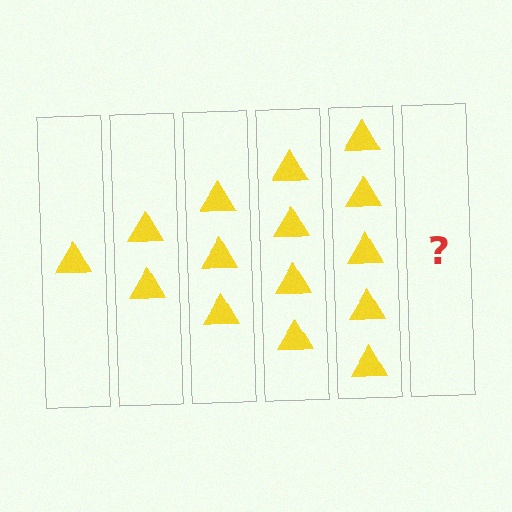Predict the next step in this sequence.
The next step is 6 triangles.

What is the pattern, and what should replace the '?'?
The pattern is that each step adds one more triangle. The '?' should be 6 triangles.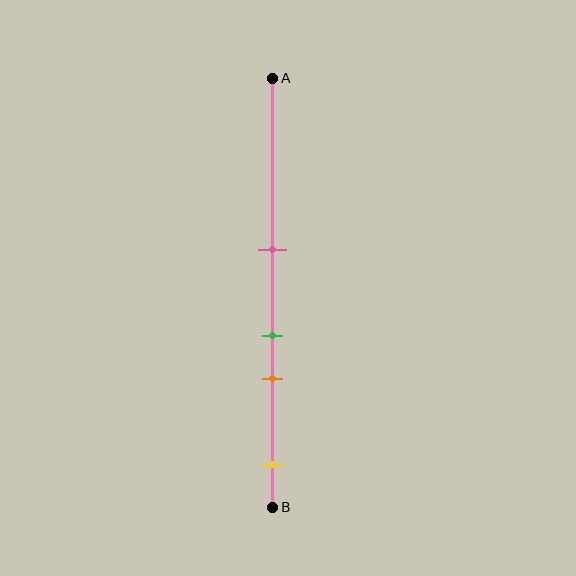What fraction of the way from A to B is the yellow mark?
The yellow mark is approximately 90% (0.9) of the way from A to B.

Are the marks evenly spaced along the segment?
No, the marks are not evenly spaced.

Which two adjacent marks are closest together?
The green and orange marks are the closest adjacent pair.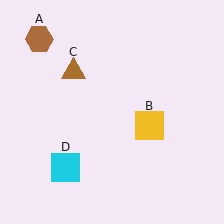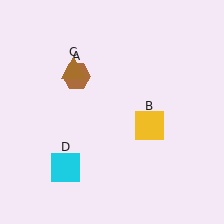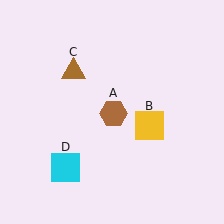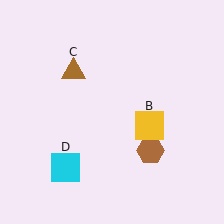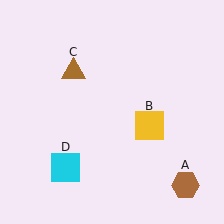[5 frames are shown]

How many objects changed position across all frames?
1 object changed position: brown hexagon (object A).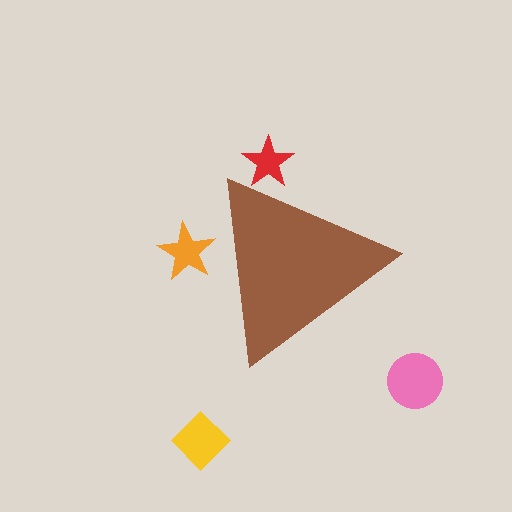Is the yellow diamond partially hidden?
No, the yellow diamond is fully visible.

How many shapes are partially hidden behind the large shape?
2 shapes are partially hidden.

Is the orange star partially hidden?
Yes, the orange star is partially hidden behind the brown triangle.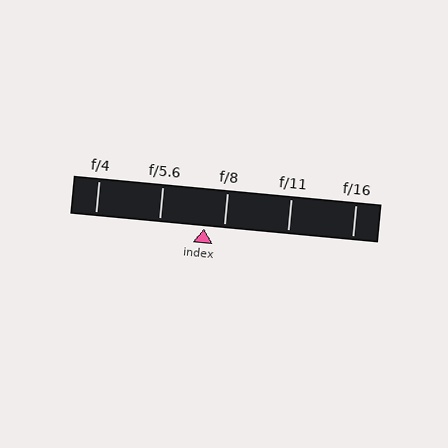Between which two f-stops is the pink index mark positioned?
The index mark is between f/5.6 and f/8.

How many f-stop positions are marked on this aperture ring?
There are 5 f-stop positions marked.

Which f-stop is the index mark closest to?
The index mark is closest to f/8.